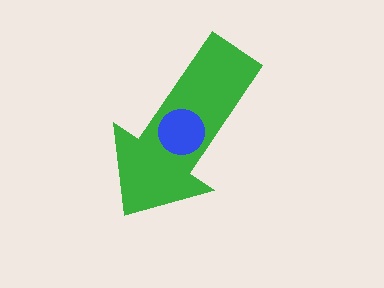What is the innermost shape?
The blue circle.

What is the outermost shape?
The green arrow.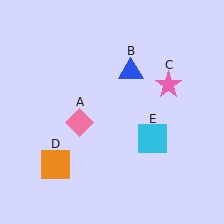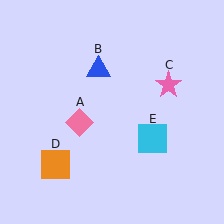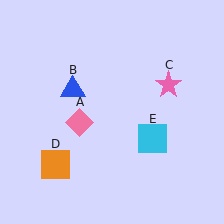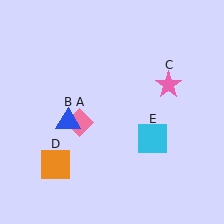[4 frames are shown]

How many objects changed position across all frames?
1 object changed position: blue triangle (object B).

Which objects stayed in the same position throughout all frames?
Pink diamond (object A) and pink star (object C) and orange square (object D) and cyan square (object E) remained stationary.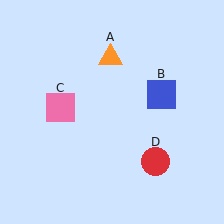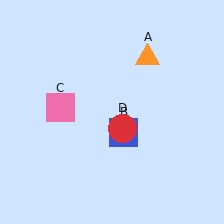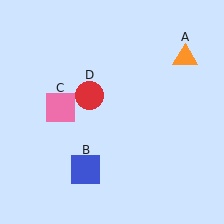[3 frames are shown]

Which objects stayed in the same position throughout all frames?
Pink square (object C) remained stationary.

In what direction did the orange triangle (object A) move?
The orange triangle (object A) moved right.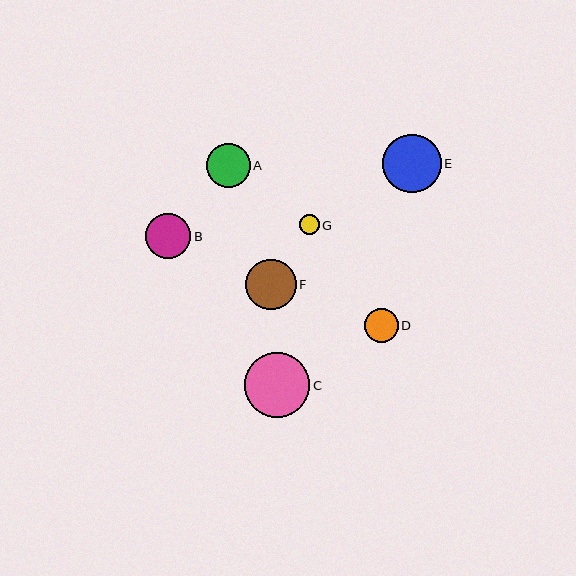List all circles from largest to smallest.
From largest to smallest: C, E, F, B, A, D, G.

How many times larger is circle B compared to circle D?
Circle B is approximately 1.3 times the size of circle D.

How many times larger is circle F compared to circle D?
Circle F is approximately 1.5 times the size of circle D.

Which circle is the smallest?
Circle G is the smallest with a size of approximately 20 pixels.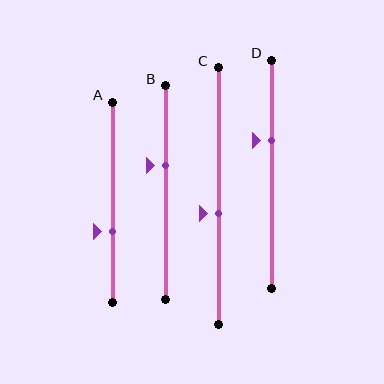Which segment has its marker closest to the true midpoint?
Segment C has its marker closest to the true midpoint.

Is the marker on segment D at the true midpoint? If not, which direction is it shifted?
No, the marker on segment D is shifted upward by about 15% of the segment length.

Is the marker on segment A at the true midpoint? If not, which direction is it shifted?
No, the marker on segment A is shifted downward by about 15% of the segment length.